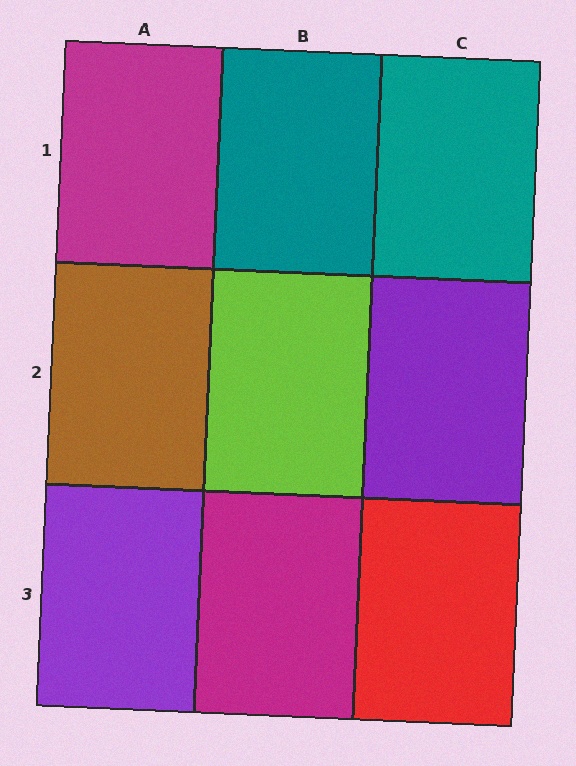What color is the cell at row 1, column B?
Teal.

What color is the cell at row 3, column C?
Red.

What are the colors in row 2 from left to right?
Brown, lime, purple.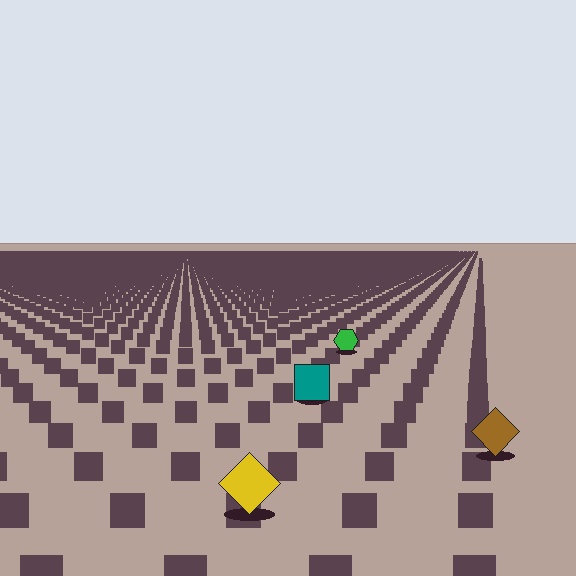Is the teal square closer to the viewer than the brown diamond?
No. The brown diamond is closer — you can tell from the texture gradient: the ground texture is coarser near it.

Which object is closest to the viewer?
The yellow diamond is closest. The texture marks near it are larger and more spread out.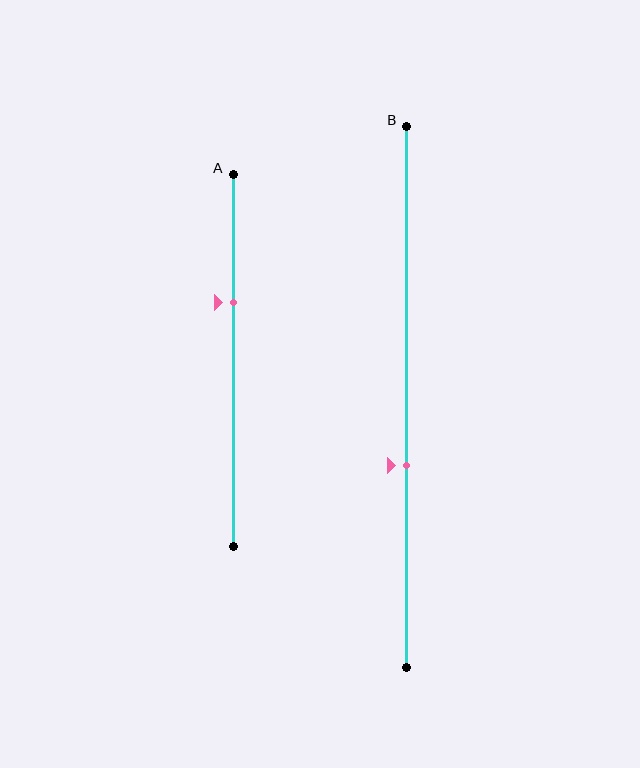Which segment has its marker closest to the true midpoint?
Segment B has its marker closest to the true midpoint.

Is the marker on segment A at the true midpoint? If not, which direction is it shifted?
No, the marker on segment A is shifted upward by about 16% of the segment length.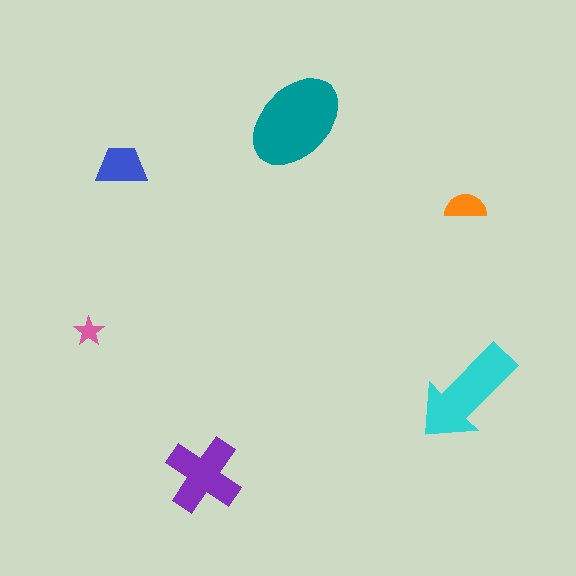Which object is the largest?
The teal ellipse.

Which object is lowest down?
The purple cross is bottommost.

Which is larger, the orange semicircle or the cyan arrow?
The cyan arrow.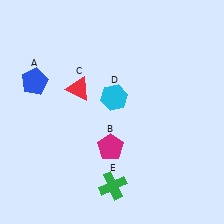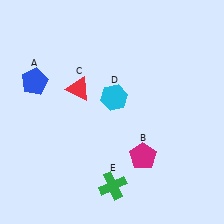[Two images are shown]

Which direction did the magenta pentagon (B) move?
The magenta pentagon (B) moved right.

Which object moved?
The magenta pentagon (B) moved right.